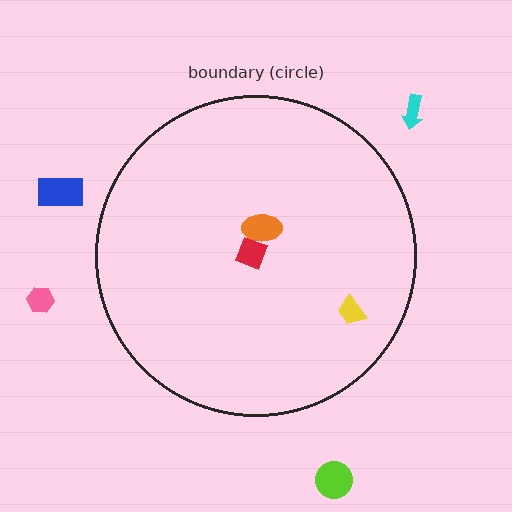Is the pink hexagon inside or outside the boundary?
Outside.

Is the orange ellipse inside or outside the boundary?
Inside.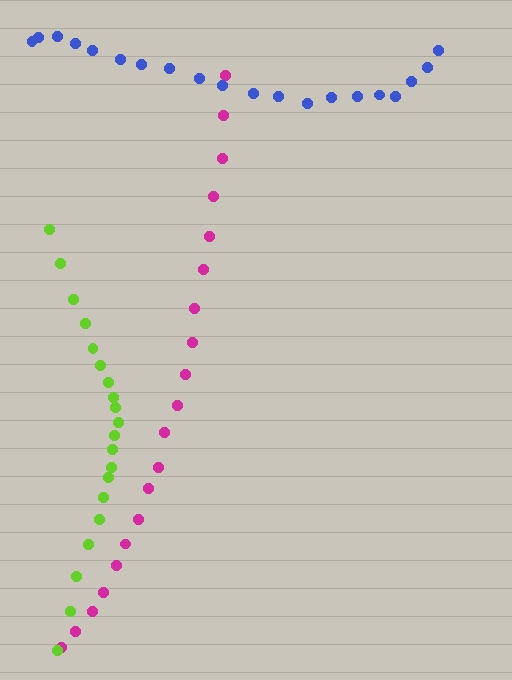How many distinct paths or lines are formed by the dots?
There are 3 distinct paths.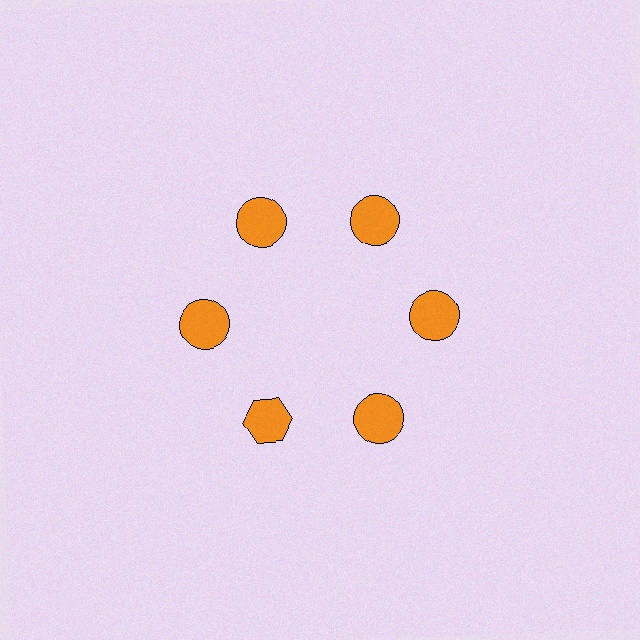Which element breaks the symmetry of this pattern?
The orange hexagon at roughly the 7 o'clock position breaks the symmetry. All other shapes are orange circles.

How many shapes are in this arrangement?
There are 6 shapes arranged in a ring pattern.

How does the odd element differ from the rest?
It has a different shape: hexagon instead of circle.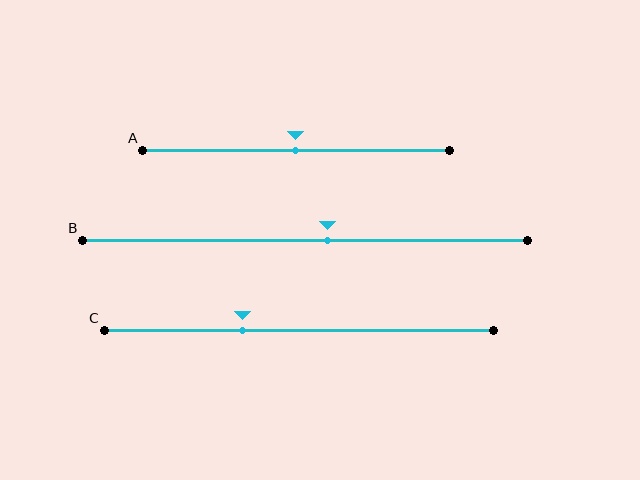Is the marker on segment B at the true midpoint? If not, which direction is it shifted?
No, the marker on segment B is shifted to the right by about 5% of the segment length.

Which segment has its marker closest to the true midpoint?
Segment A has its marker closest to the true midpoint.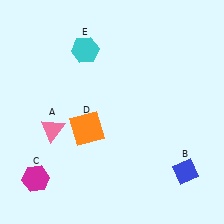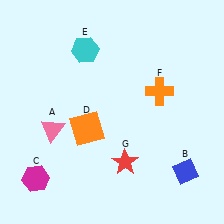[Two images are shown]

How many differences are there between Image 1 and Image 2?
There are 2 differences between the two images.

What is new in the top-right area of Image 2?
An orange cross (F) was added in the top-right area of Image 2.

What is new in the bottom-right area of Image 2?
A red star (G) was added in the bottom-right area of Image 2.